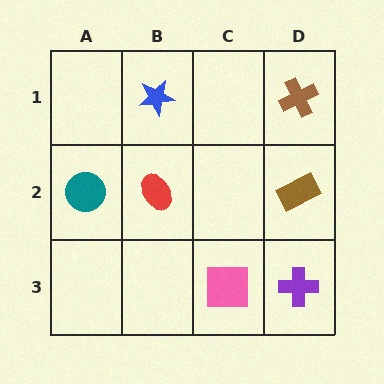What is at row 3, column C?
A pink square.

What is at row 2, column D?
A brown rectangle.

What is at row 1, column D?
A brown cross.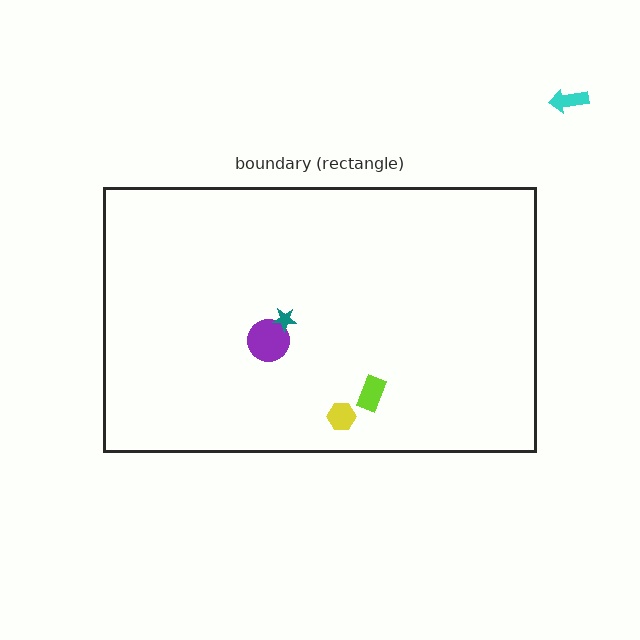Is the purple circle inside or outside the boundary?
Inside.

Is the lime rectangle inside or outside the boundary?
Inside.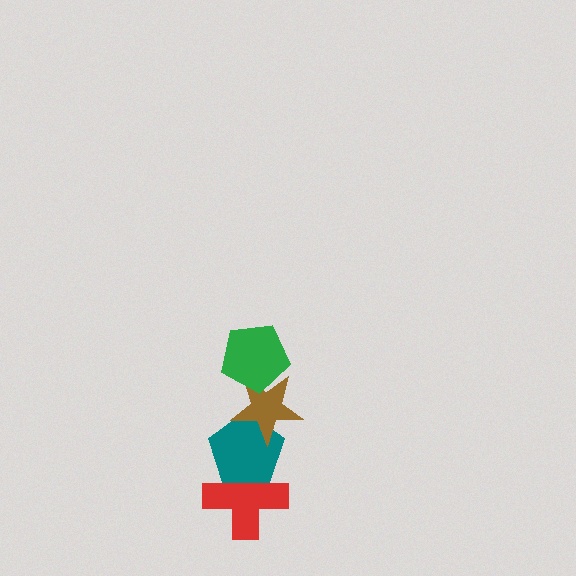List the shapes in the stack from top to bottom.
From top to bottom: the green pentagon, the brown star, the teal pentagon, the red cross.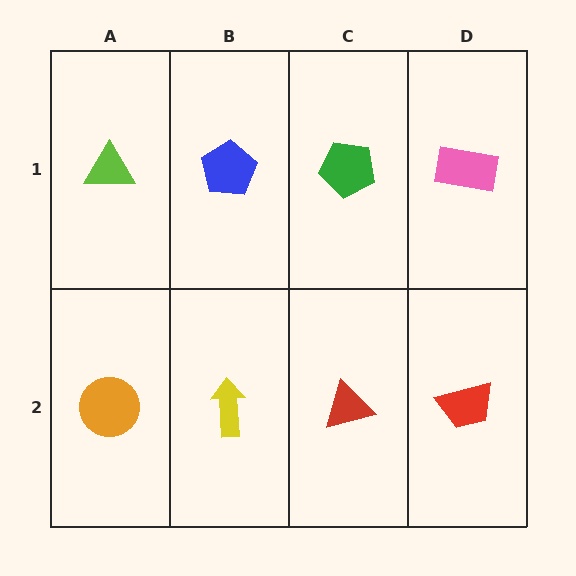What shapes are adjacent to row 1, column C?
A red triangle (row 2, column C), a blue pentagon (row 1, column B), a pink rectangle (row 1, column D).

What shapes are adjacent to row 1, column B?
A yellow arrow (row 2, column B), a lime triangle (row 1, column A), a green pentagon (row 1, column C).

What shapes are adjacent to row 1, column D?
A red trapezoid (row 2, column D), a green pentagon (row 1, column C).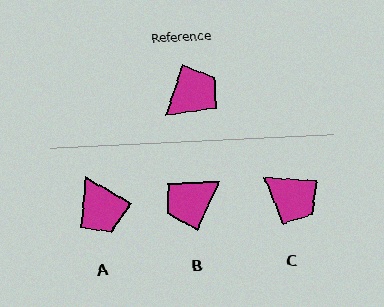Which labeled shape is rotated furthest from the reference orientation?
B, about 174 degrees away.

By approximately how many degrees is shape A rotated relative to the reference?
Approximately 103 degrees clockwise.